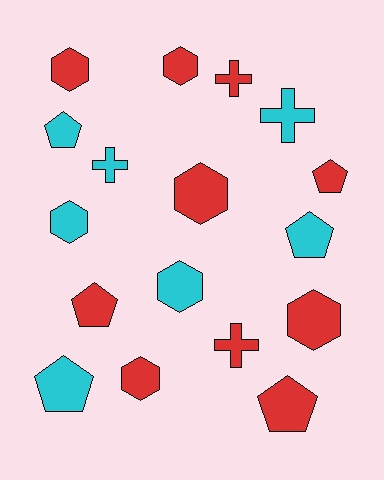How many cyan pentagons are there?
There are 3 cyan pentagons.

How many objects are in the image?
There are 17 objects.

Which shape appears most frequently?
Hexagon, with 7 objects.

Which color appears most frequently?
Red, with 10 objects.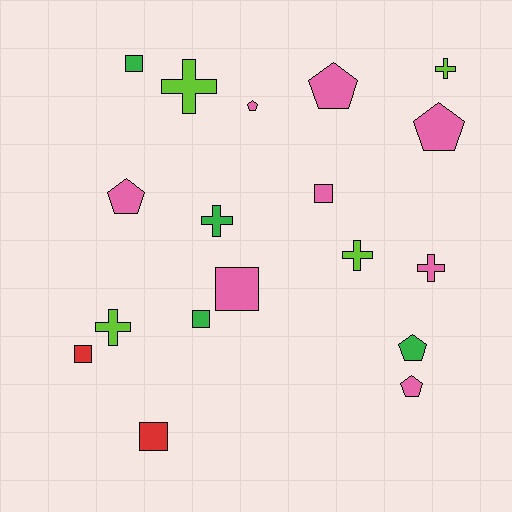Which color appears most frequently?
Pink, with 8 objects.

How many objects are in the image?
There are 18 objects.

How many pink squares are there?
There are 2 pink squares.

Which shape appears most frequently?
Pentagon, with 6 objects.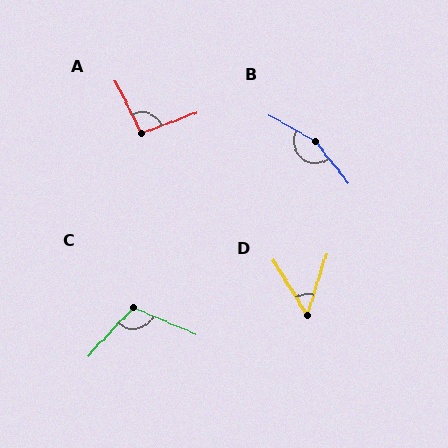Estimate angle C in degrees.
Approximately 109 degrees.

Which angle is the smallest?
D, at approximately 50 degrees.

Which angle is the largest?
B, at approximately 157 degrees.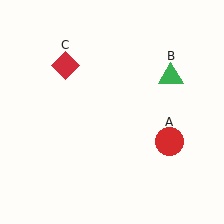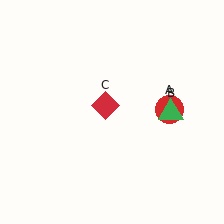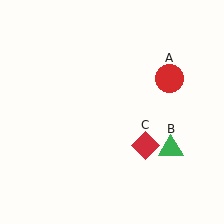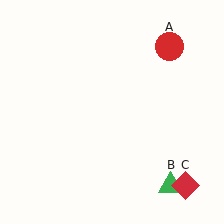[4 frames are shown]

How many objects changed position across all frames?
3 objects changed position: red circle (object A), green triangle (object B), red diamond (object C).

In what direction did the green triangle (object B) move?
The green triangle (object B) moved down.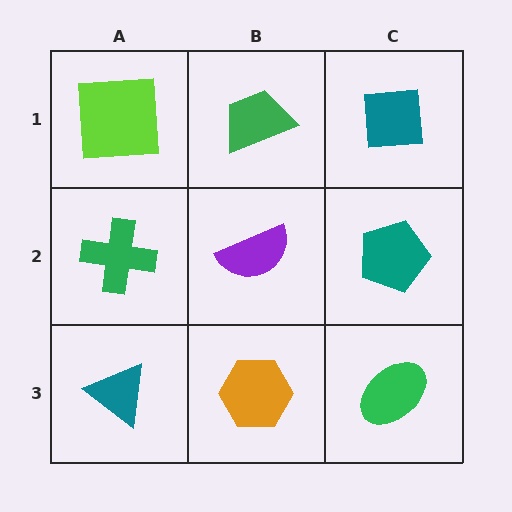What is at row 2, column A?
A green cross.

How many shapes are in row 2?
3 shapes.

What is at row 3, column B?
An orange hexagon.